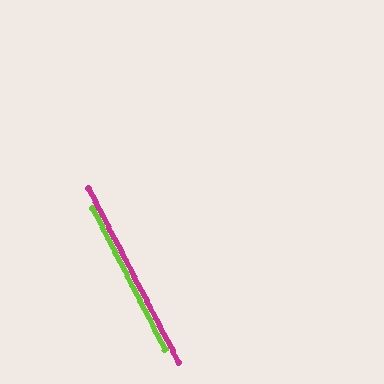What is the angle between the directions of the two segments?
Approximately 0 degrees.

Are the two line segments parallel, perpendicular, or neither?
Parallel — their directions differ by only 0.0°.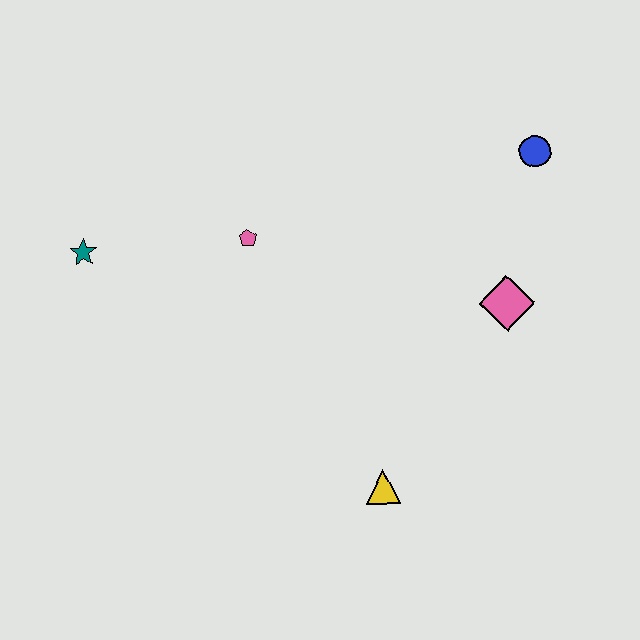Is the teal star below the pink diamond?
No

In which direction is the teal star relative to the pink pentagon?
The teal star is to the left of the pink pentagon.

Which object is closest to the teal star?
The pink pentagon is closest to the teal star.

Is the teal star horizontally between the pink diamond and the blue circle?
No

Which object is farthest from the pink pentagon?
The blue circle is farthest from the pink pentagon.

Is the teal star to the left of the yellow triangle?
Yes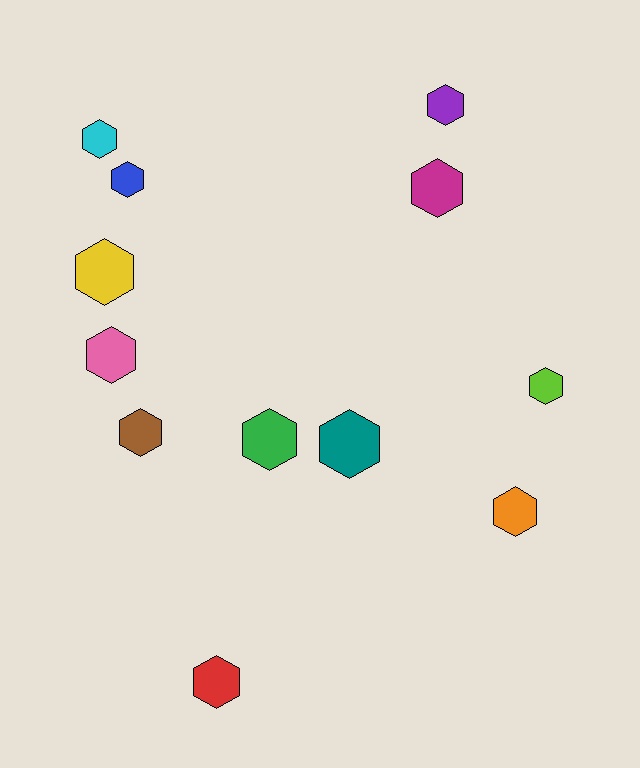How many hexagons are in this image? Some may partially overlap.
There are 12 hexagons.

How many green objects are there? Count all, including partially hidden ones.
There is 1 green object.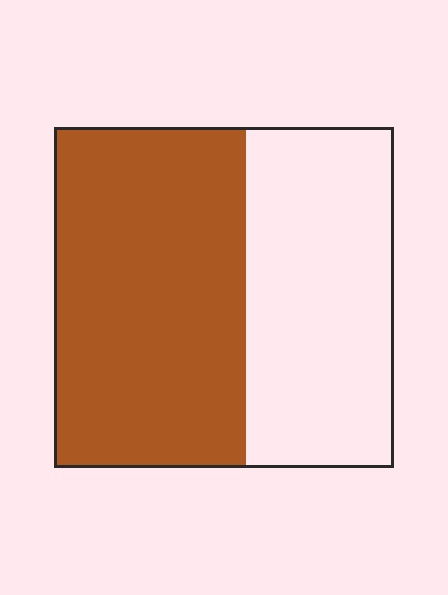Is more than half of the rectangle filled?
Yes.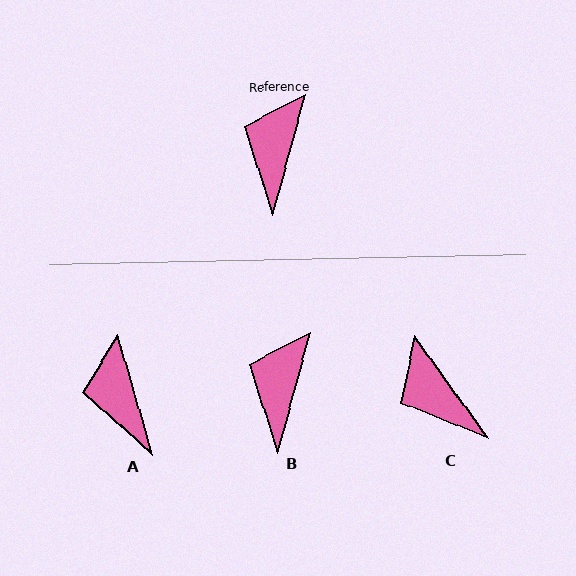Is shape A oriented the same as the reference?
No, it is off by about 31 degrees.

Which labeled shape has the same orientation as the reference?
B.